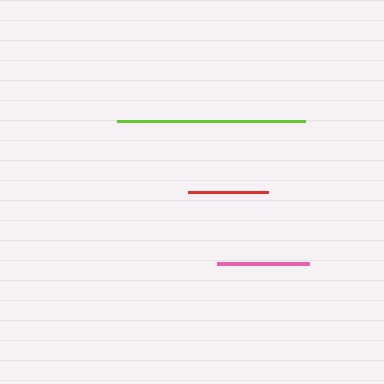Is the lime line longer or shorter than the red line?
The lime line is longer than the red line.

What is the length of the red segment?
The red segment is approximately 79 pixels long.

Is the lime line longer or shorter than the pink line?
The lime line is longer than the pink line.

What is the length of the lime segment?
The lime segment is approximately 188 pixels long.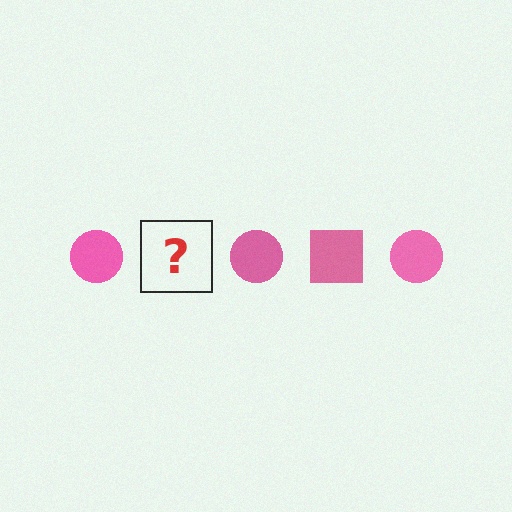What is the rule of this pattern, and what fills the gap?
The rule is that the pattern cycles through circle, square shapes in pink. The gap should be filled with a pink square.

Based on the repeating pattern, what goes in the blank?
The blank should be a pink square.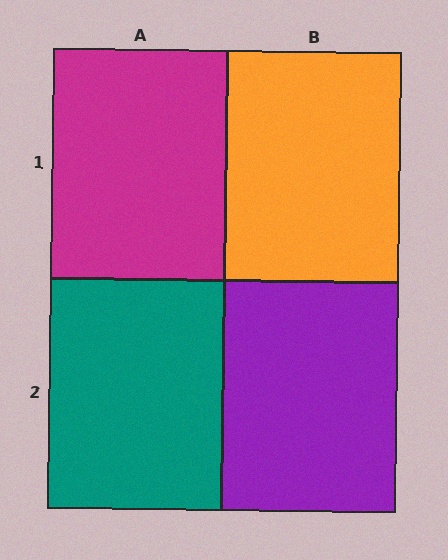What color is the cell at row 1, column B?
Orange.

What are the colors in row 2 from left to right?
Teal, purple.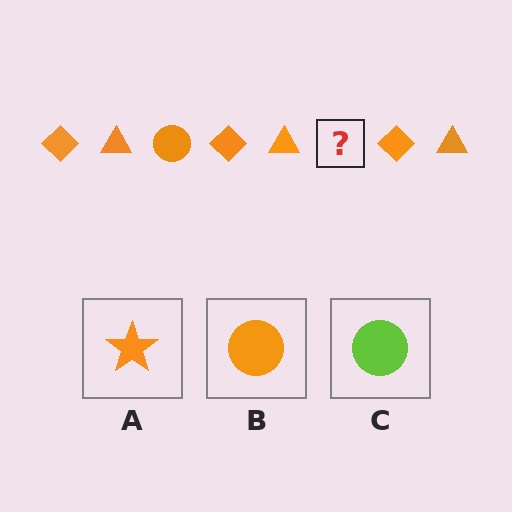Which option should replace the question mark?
Option B.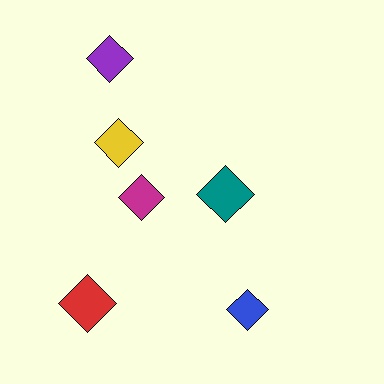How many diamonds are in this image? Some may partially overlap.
There are 6 diamonds.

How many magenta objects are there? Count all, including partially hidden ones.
There is 1 magenta object.